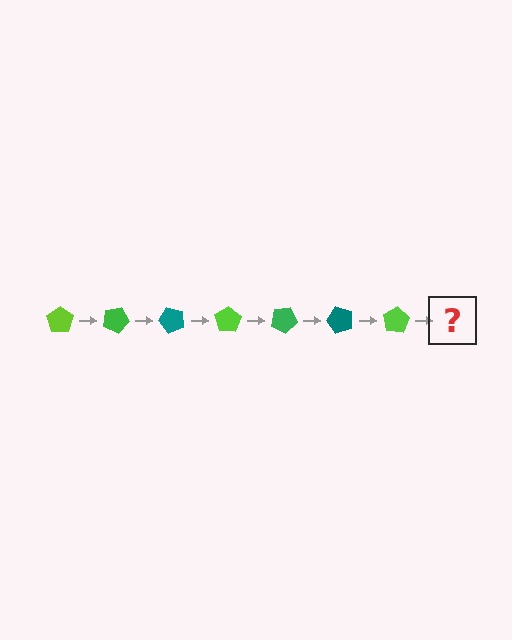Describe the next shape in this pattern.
It should be a green pentagon, rotated 175 degrees from the start.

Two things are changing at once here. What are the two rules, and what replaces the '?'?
The two rules are that it rotates 25 degrees each step and the color cycles through lime, green, and teal. The '?' should be a green pentagon, rotated 175 degrees from the start.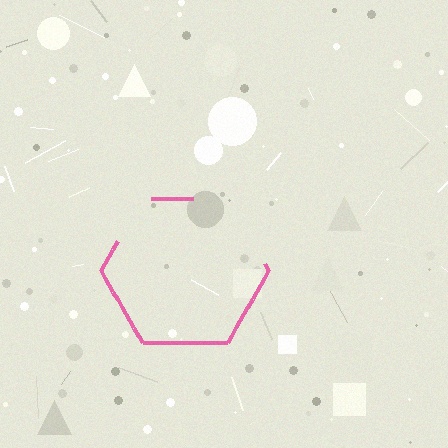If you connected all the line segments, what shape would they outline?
They would outline a hexagon.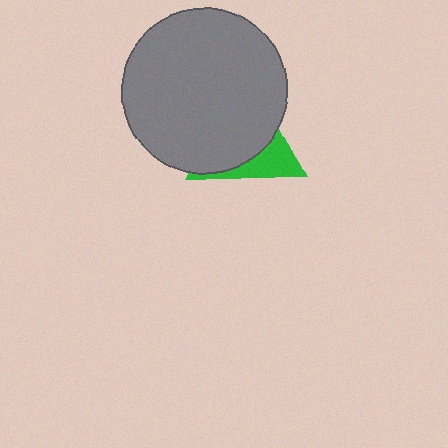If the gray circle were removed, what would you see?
You would see the complete green triangle.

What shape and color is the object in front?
The object in front is a gray circle.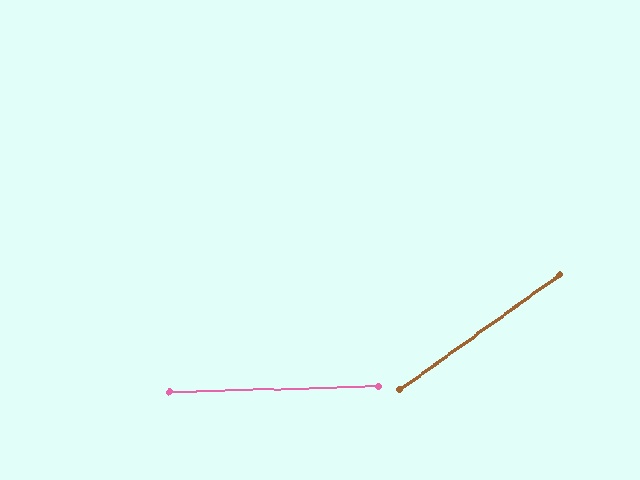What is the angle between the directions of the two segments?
Approximately 34 degrees.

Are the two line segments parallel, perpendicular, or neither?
Neither parallel nor perpendicular — they differ by about 34°.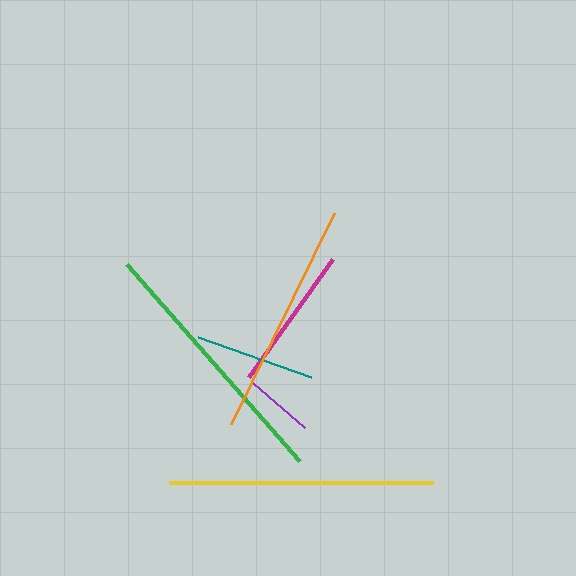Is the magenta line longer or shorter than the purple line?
The magenta line is longer than the purple line.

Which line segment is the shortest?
The purple line is the shortest at approximately 69 pixels.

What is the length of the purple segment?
The purple segment is approximately 69 pixels long.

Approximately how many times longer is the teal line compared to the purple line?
The teal line is approximately 1.7 times the length of the purple line.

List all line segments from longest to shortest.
From longest to shortest: yellow, green, orange, magenta, teal, purple.